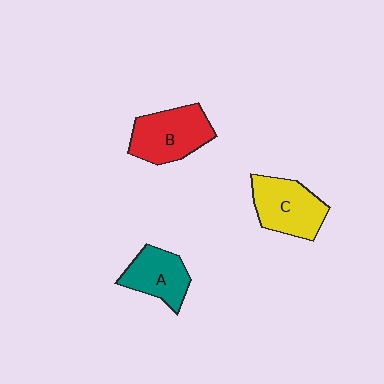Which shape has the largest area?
Shape B (red).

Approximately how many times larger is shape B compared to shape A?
Approximately 1.3 times.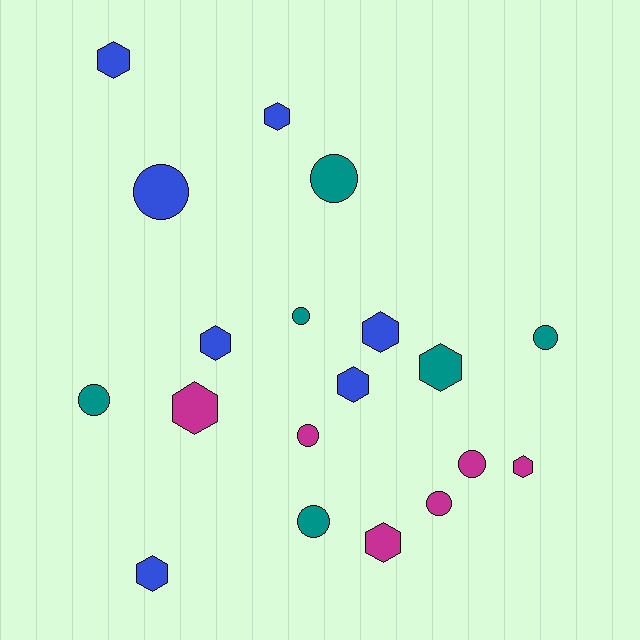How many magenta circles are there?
There are 3 magenta circles.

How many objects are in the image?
There are 19 objects.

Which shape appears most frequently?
Hexagon, with 10 objects.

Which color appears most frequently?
Blue, with 7 objects.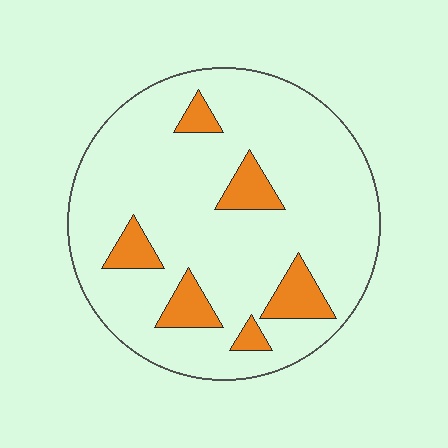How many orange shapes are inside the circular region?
6.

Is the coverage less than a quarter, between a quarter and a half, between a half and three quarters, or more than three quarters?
Less than a quarter.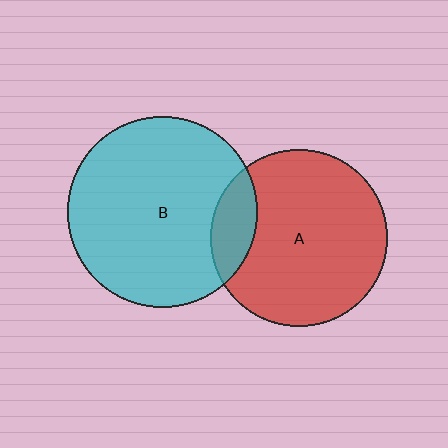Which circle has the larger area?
Circle B (cyan).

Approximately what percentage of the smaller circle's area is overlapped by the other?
Approximately 15%.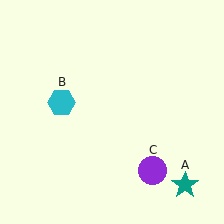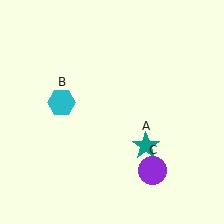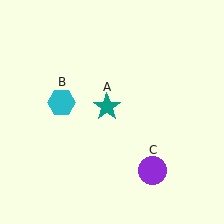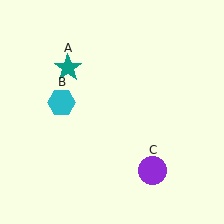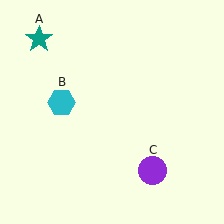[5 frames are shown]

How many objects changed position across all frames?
1 object changed position: teal star (object A).